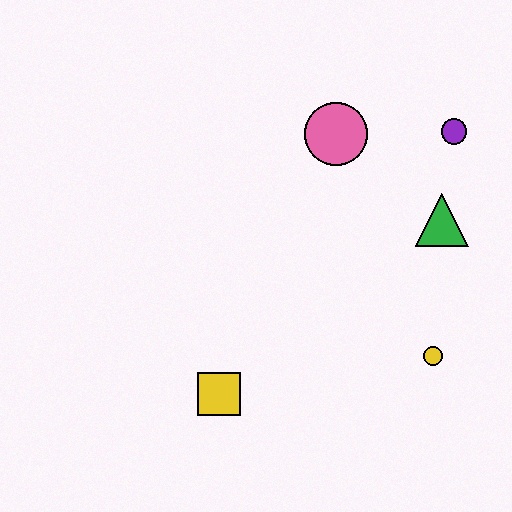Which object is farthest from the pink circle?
The yellow square is farthest from the pink circle.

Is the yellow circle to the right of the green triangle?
No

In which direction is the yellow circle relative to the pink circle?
The yellow circle is below the pink circle.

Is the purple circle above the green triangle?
Yes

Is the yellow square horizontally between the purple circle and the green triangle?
No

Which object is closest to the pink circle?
The purple circle is closest to the pink circle.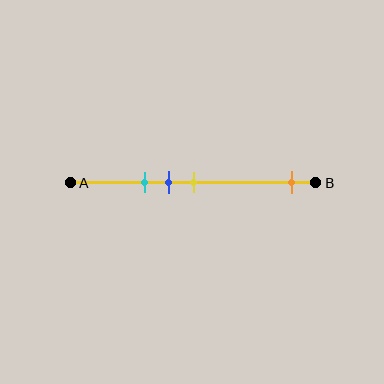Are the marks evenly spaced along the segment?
No, the marks are not evenly spaced.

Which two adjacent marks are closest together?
The blue and yellow marks are the closest adjacent pair.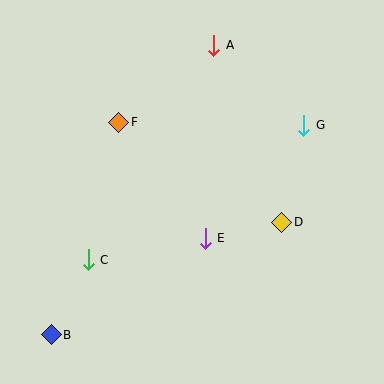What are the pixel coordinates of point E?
Point E is at (205, 238).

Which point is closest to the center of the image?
Point E at (205, 238) is closest to the center.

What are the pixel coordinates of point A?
Point A is at (214, 45).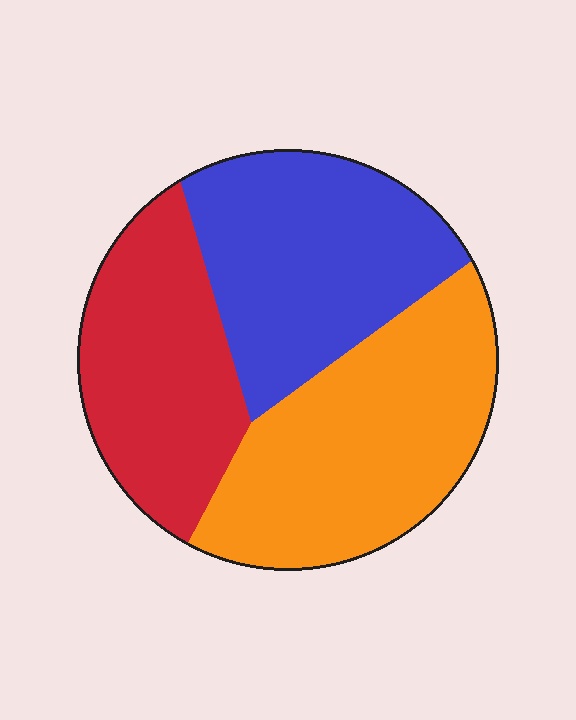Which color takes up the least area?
Red, at roughly 30%.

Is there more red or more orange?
Orange.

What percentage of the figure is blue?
Blue covers roughly 35% of the figure.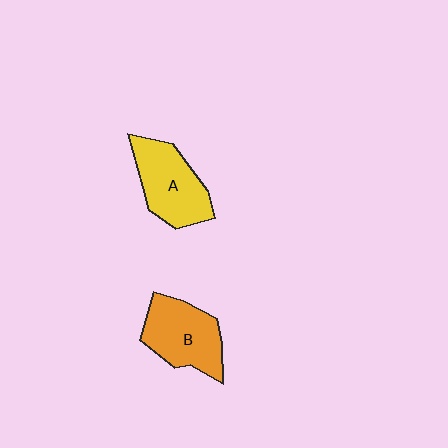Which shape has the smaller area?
Shape B (orange).